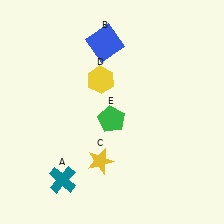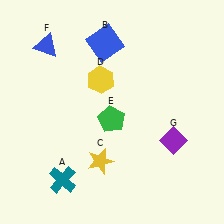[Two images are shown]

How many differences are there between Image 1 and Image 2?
There are 2 differences between the two images.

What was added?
A blue triangle (F), a purple diamond (G) were added in Image 2.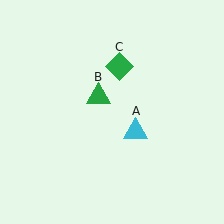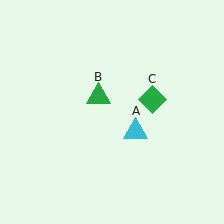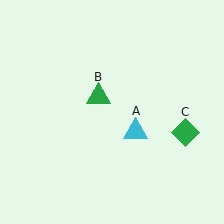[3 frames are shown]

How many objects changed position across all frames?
1 object changed position: green diamond (object C).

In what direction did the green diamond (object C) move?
The green diamond (object C) moved down and to the right.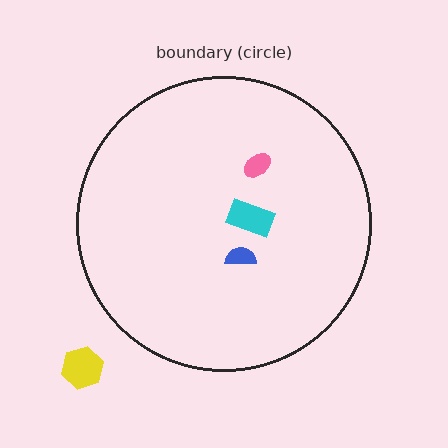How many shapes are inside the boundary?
3 inside, 1 outside.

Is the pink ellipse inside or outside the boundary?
Inside.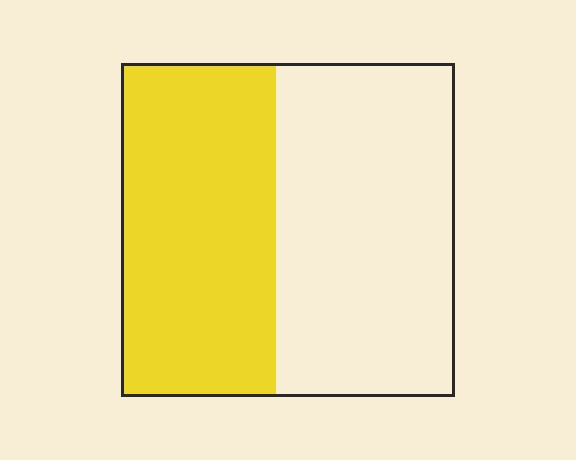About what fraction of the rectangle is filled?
About one half (1/2).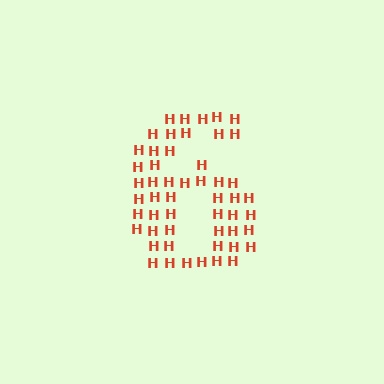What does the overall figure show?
The overall figure shows the digit 6.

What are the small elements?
The small elements are letter H's.